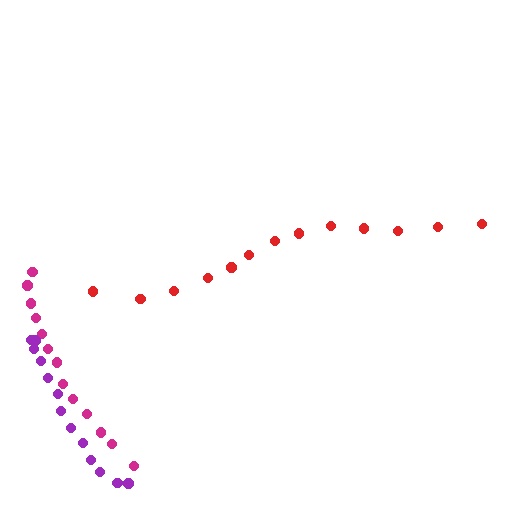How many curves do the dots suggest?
There are 3 distinct paths.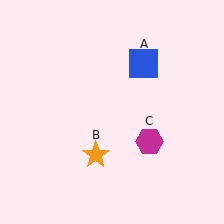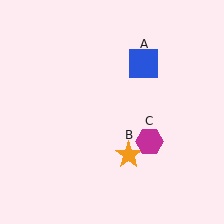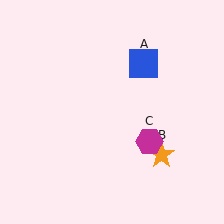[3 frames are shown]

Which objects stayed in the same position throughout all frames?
Blue square (object A) and magenta hexagon (object C) remained stationary.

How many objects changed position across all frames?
1 object changed position: orange star (object B).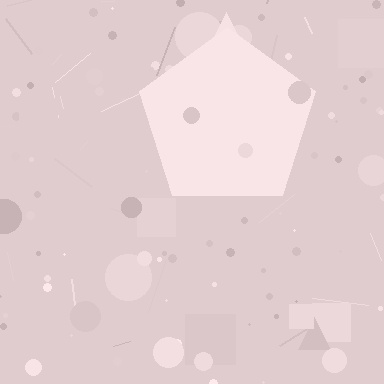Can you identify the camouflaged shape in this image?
The camouflaged shape is a pentagon.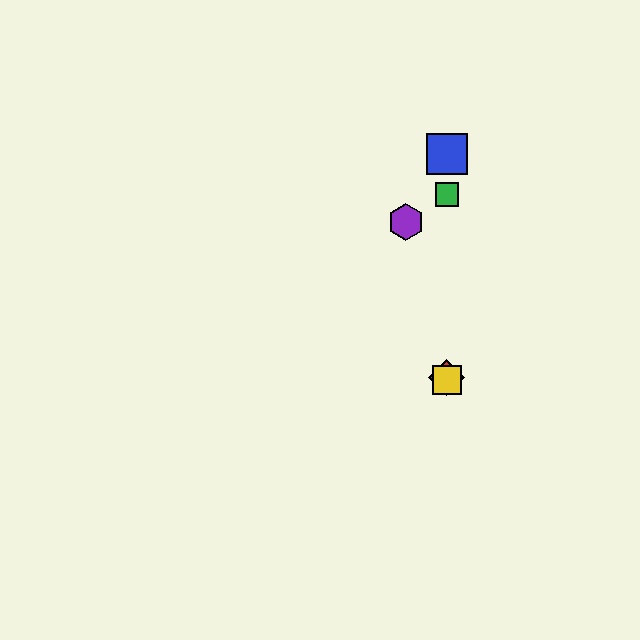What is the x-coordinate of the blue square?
The blue square is at x≈447.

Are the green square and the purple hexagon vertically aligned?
No, the green square is at x≈447 and the purple hexagon is at x≈406.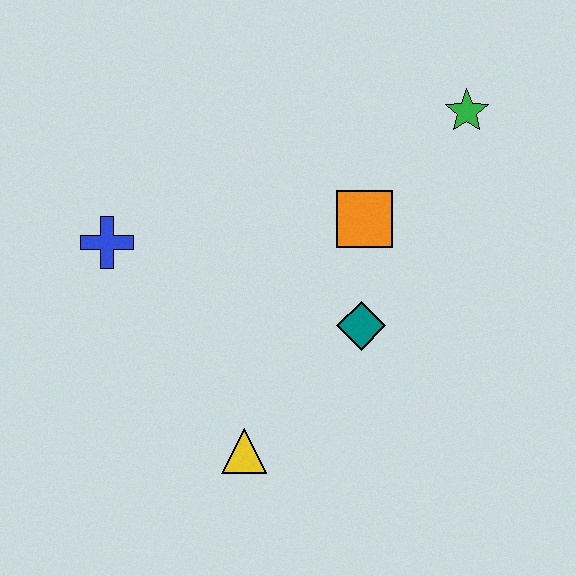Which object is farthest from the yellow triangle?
The green star is farthest from the yellow triangle.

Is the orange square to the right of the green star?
No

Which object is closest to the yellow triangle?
The teal diamond is closest to the yellow triangle.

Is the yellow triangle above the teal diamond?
No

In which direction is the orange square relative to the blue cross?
The orange square is to the right of the blue cross.